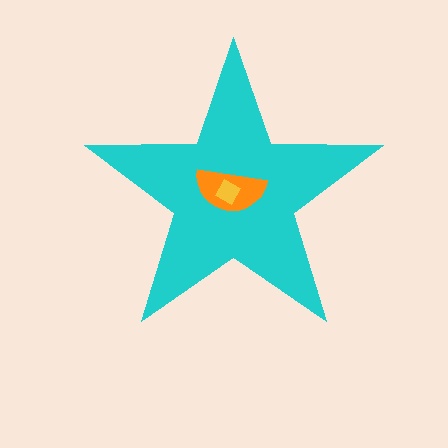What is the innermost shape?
The yellow diamond.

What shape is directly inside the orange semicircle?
The yellow diamond.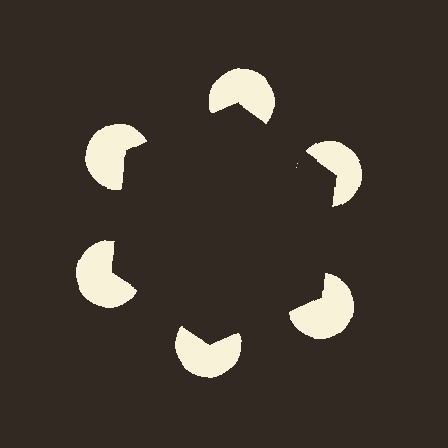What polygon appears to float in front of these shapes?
An illusory hexagon — its edges are inferred from the aligned wedge cuts in the pac-man discs, not physically drawn.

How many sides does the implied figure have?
6 sides.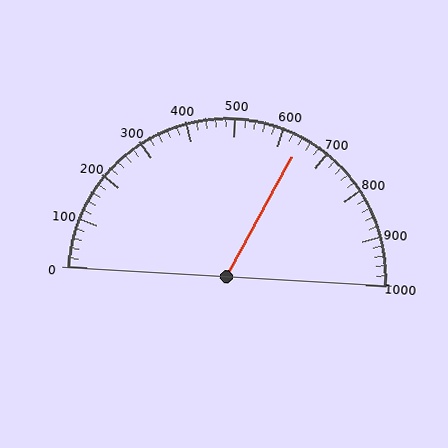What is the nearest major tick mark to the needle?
The nearest major tick mark is 600.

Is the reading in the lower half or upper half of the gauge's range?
The reading is in the upper half of the range (0 to 1000).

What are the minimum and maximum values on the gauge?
The gauge ranges from 0 to 1000.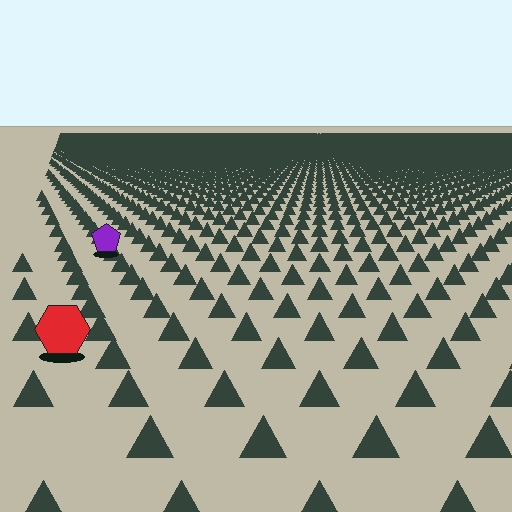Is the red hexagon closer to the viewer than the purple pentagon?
Yes. The red hexagon is closer — you can tell from the texture gradient: the ground texture is coarser near it.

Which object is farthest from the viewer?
The purple pentagon is farthest from the viewer. It appears smaller and the ground texture around it is denser.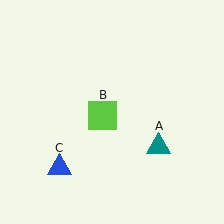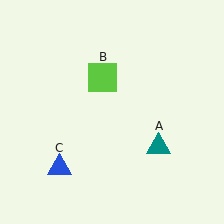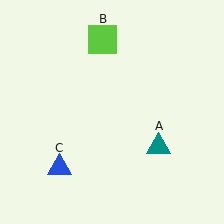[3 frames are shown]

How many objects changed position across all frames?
1 object changed position: lime square (object B).